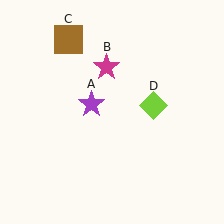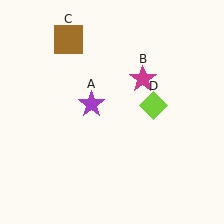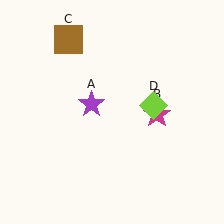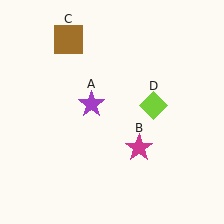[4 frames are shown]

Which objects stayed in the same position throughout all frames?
Purple star (object A) and brown square (object C) and lime diamond (object D) remained stationary.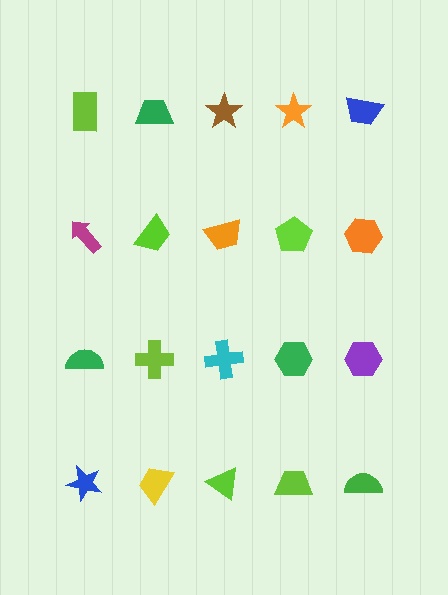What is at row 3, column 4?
A green hexagon.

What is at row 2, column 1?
A magenta arrow.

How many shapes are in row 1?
5 shapes.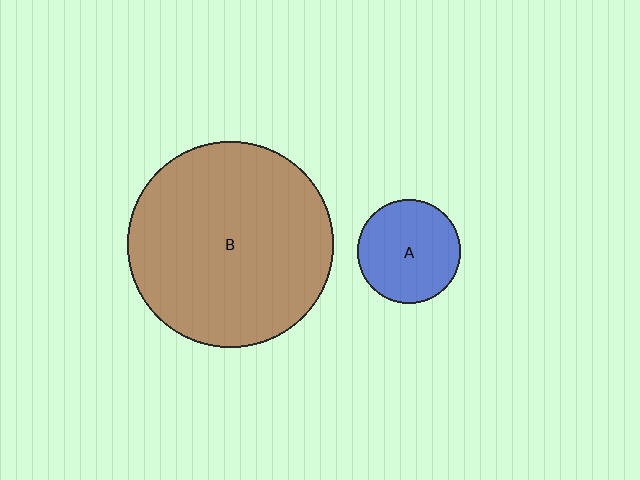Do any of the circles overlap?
No, none of the circles overlap.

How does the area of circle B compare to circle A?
Approximately 4.0 times.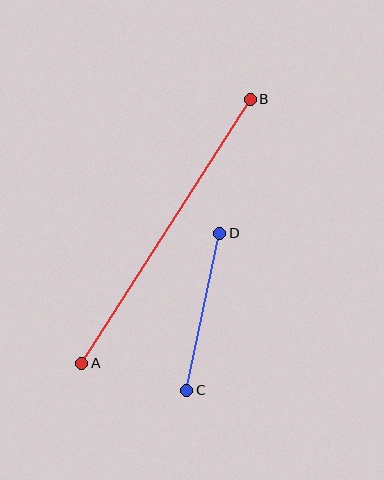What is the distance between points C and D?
The distance is approximately 160 pixels.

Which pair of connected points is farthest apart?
Points A and B are farthest apart.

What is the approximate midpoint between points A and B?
The midpoint is at approximately (166, 231) pixels.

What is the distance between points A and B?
The distance is approximately 313 pixels.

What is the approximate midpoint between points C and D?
The midpoint is at approximately (203, 312) pixels.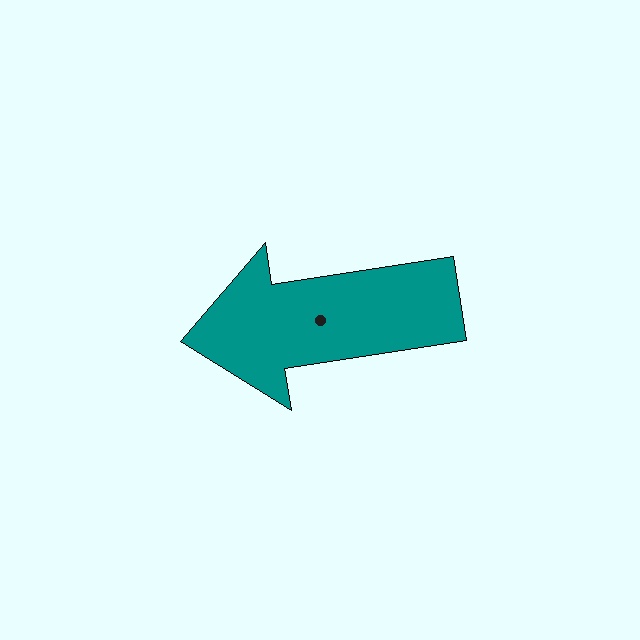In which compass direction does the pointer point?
West.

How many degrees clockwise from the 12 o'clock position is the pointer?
Approximately 261 degrees.